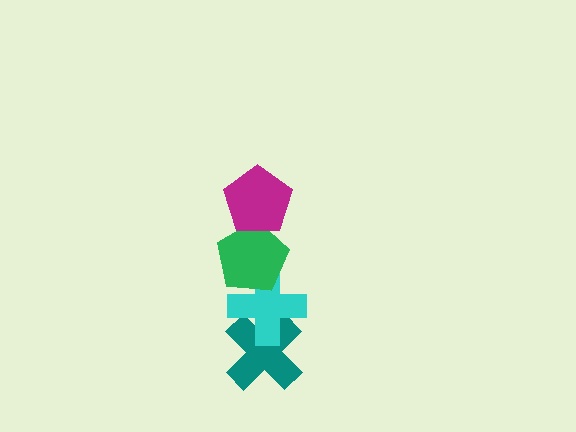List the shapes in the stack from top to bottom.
From top to bottom: the magenta pentagon, the green pentagon, the cyan cross, the teal cross.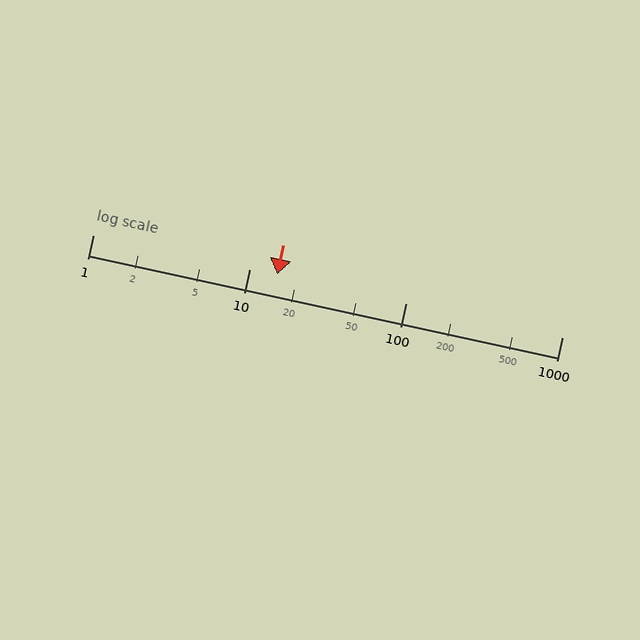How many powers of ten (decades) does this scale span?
The scale spans 3 decades, from 1 to 1000.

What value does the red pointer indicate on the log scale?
The pointer indicates approximately 15.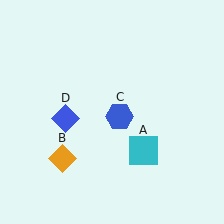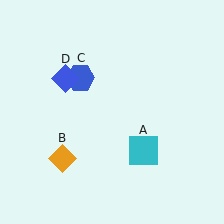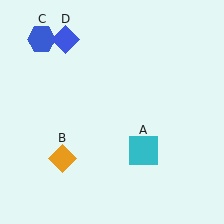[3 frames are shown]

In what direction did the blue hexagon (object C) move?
The blue hexagon (object C) moved up and to the left.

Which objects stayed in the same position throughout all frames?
Cyan square (object A) and orange diamond (object B) remained stationary.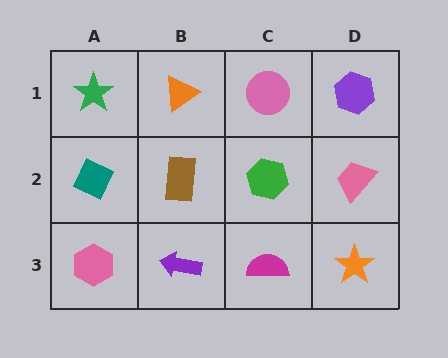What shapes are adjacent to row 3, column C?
A green hexagon (row 2, column C), a purple arrow (row 3, column B), an orange star (row 3, column D).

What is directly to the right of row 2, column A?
A brown rectangle.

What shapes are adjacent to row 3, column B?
A brown rectangle (row 2, column B), a pink hexagon (row 3, column A), a magenta semicircle (row 3, column C).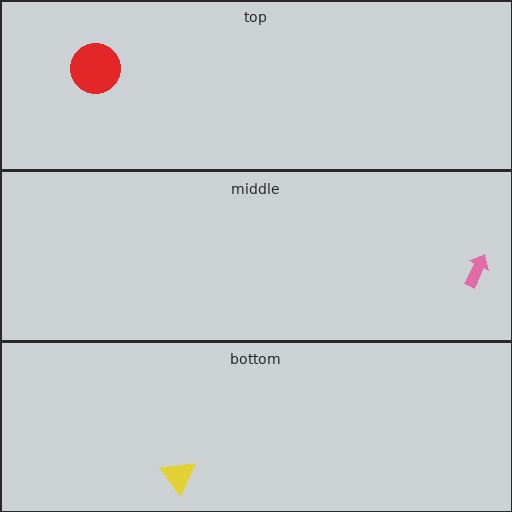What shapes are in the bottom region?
The yellow triangle.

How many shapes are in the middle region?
1.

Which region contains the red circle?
The top region.